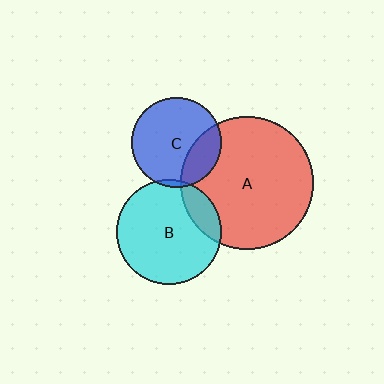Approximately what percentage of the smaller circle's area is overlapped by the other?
Approximately 15%.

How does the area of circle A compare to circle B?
Approximately 1.6 times.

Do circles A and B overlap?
Yes.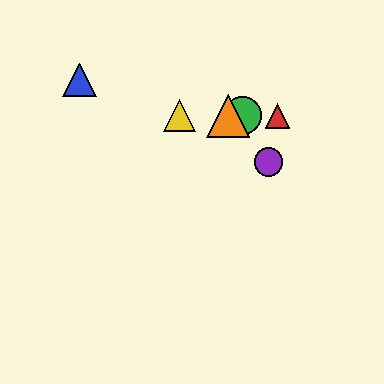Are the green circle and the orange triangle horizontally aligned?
Yes, both are at y≈116.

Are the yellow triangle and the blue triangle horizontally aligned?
No, the yellow triangle is at y≈116 and the blue triangle is at y≈80.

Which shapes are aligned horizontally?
The red triangle, the green circle, the yellow triangle, the orange triangle are aligned horizontally.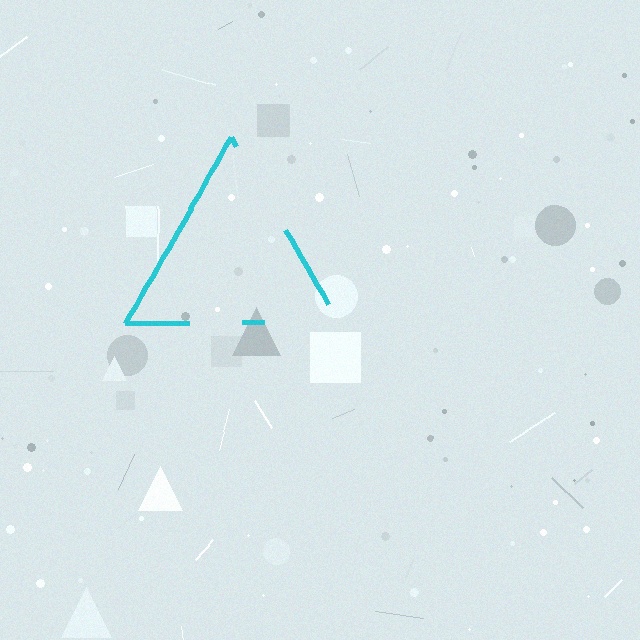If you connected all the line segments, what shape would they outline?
They would outline a triangle.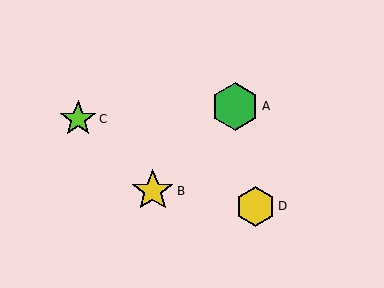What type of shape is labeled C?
Shape C is a lime star.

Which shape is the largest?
The green hexagon (labeled A) is the largest.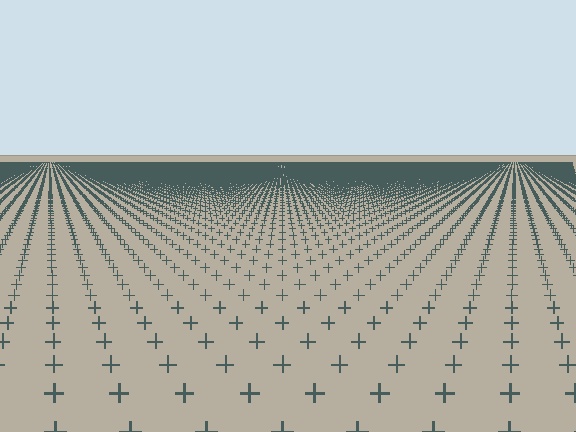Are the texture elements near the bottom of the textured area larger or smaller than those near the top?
Larger. Near the bottom, elements are closer to the viewer and appear at a bigger on-screen size.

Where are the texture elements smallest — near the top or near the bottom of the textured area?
Near the top.